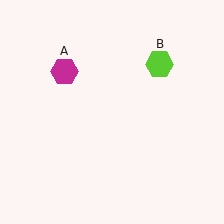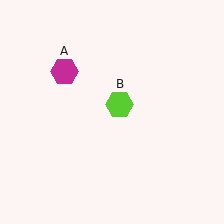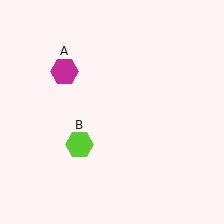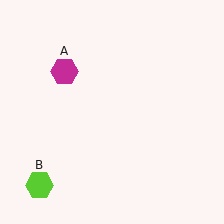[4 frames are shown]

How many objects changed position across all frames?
1 object changed position: lime hexagon (object B).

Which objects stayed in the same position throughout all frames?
Magenta hexagon (object A) remained stationary.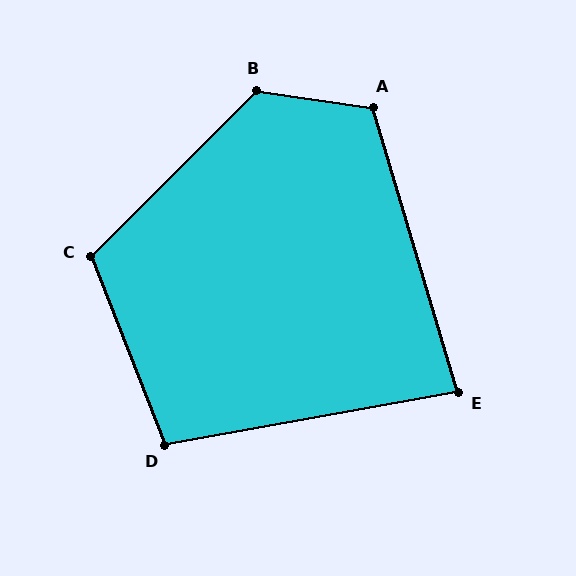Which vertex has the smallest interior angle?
E, at approximately 84 degrees.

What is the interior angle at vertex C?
Approximately 114 degrees (obtuse).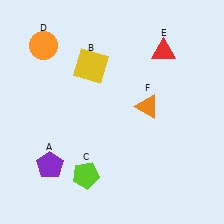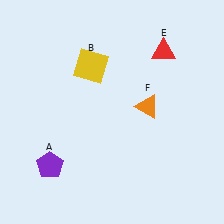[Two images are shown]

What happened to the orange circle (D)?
The orange circle (D) was removed in Image 2. It was in the top-left area of Image 1.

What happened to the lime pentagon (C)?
The lime pentagon (C) was removed in Image 2. It was in the bottom-left area of Image 1.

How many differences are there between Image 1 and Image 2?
There are 2 differences between the two images.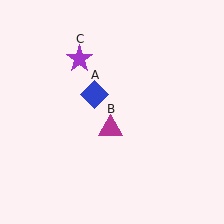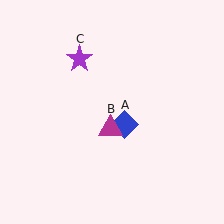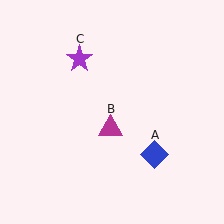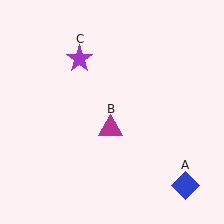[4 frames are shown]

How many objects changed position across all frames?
1 object changed position: blue diamond (object A).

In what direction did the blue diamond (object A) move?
The blue diamond (object A) moved down and to the right.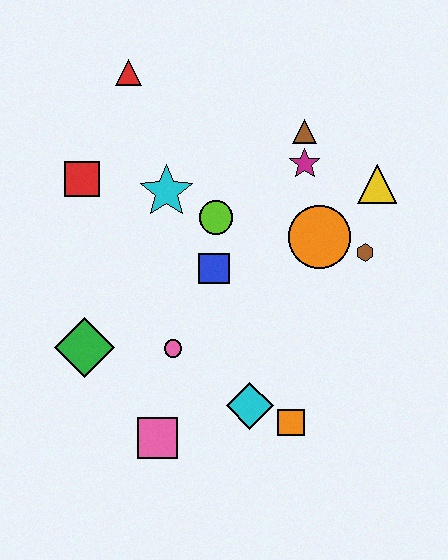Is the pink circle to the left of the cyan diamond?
Yes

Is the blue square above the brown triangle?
No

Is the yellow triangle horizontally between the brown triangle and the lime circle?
No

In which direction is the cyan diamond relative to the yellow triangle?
The cyan diamond is below the yellow triangle.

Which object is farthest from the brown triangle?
The pink square is farthest from the brown triangle.